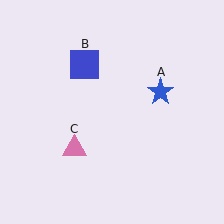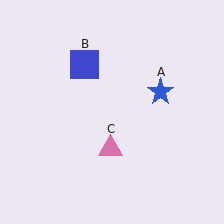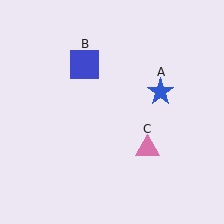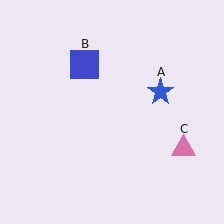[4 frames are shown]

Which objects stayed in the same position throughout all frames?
Blue star (object A) and blue square (object B) remained stationary.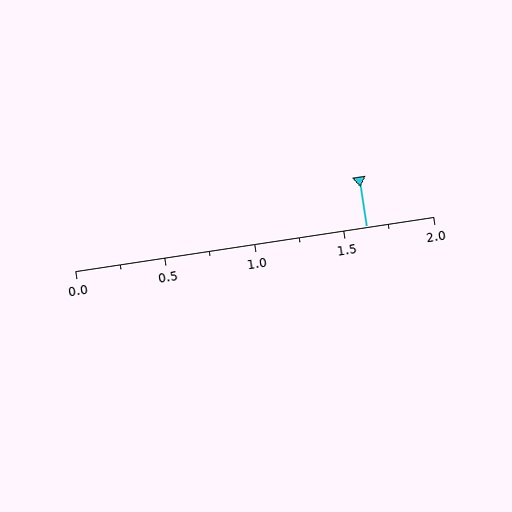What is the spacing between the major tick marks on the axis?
The major ticks are spaced 0.5 apart.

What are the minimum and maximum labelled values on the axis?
The axis runs from 0.0 to 2.0.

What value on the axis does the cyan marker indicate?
The marker indicates approximately 1.62.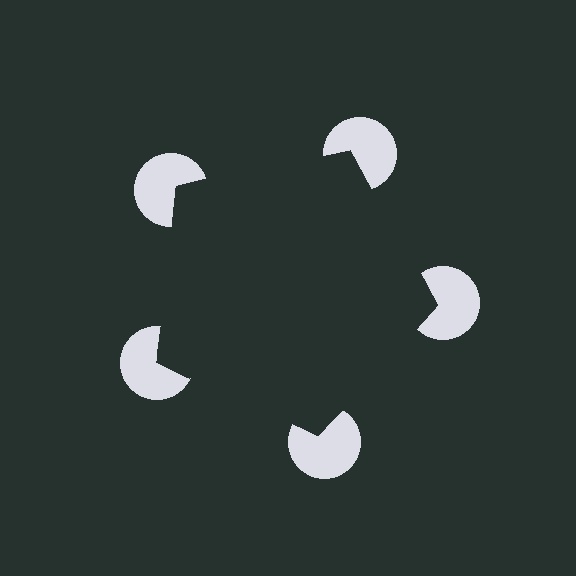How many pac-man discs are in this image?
There are 5 — one at each vertex of the illusory pentagon.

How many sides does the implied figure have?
5 sides.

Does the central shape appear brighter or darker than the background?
It typically appears slightly darker than the background, even though no actual brightness change is drawn.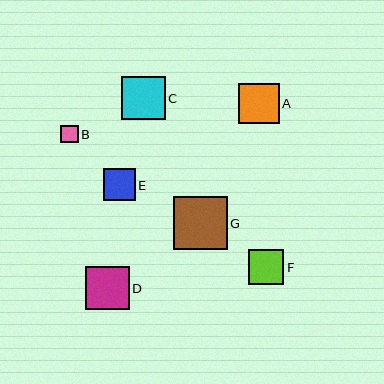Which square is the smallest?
Square B is the smallest with a size of approximately 17 pixels.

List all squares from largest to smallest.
From largest to smallest: G, C, D, A, F, E, B.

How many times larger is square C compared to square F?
Square C is approximately 1.2 times the size of square F.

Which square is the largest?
Square G is the largest with a size of approximately 53 pixels.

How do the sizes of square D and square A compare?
Square D and square A are approximately the same size.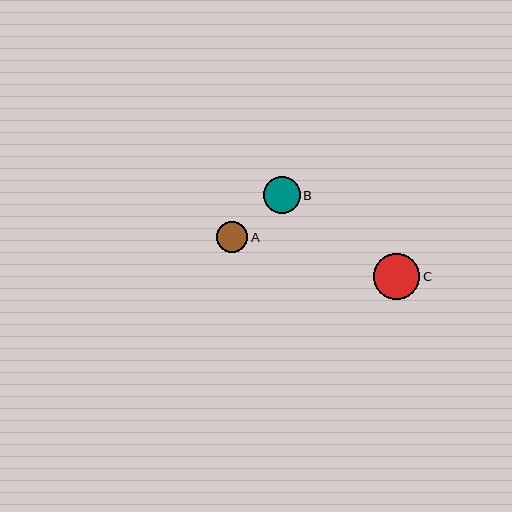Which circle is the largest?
Circle C is the largest with a size of approximately 46 pixels.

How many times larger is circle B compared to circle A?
Circle B is approximately 1.2 times the size of circle A.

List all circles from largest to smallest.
From largest to smallest: C, B, A.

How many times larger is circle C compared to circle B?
Circle C is approximately 1.3 times the size of circle B.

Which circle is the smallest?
Circle A is the smallest with a size of approximately 31 pixels.